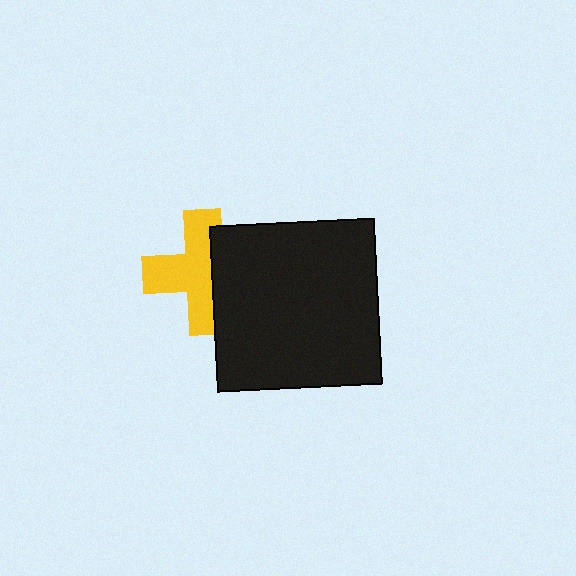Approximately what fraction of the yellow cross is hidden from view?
Roughly 39% of the yellow cross is hidden behind the black square.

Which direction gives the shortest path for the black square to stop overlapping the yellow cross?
Moving right gives the shortest separation.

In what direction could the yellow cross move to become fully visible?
The yellow cross could move left. That would shift it out from behind the black square entirely.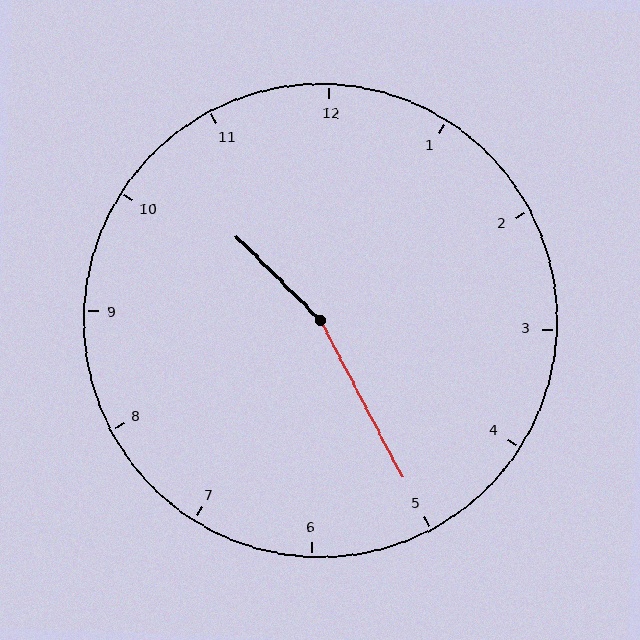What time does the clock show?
10:25.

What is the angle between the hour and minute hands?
Approximately 162 degrees.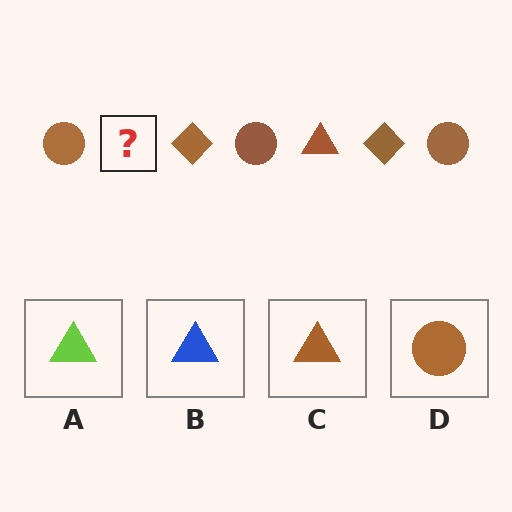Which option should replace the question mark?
Option C.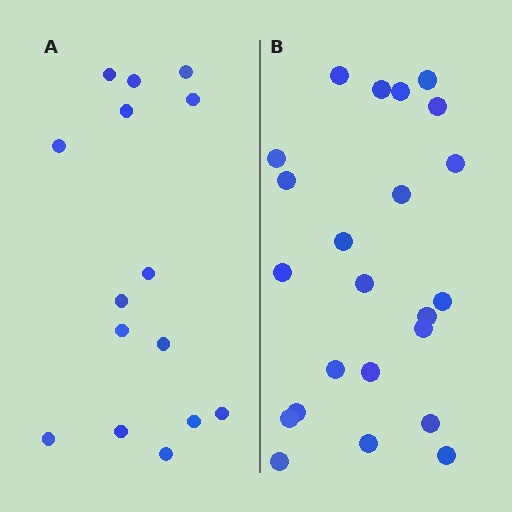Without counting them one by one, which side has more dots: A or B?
Region B (the right region) has more dots.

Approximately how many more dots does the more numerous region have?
Region B has roughly 8 or so more dots than region A.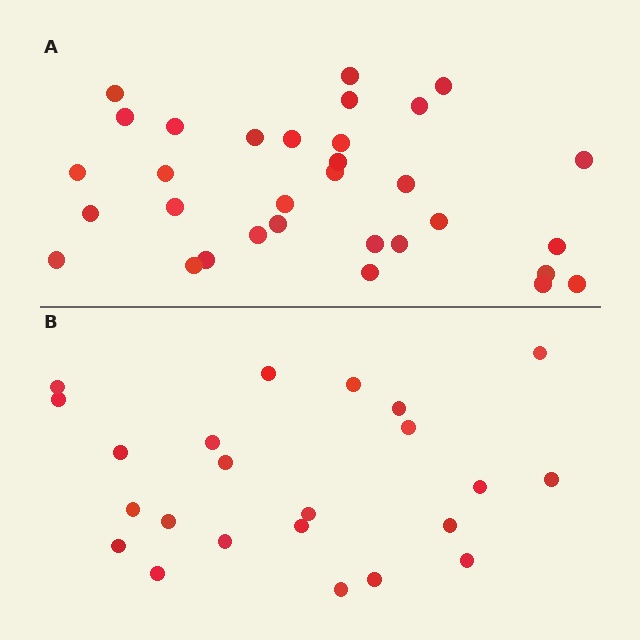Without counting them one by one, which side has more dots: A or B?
Region A (the top region) has more dots.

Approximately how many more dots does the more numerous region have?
Region A has roughly 8 or so more dots than region B.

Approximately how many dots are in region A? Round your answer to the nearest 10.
About 30 dots. (The exact count is 32, which rounds to 30.)